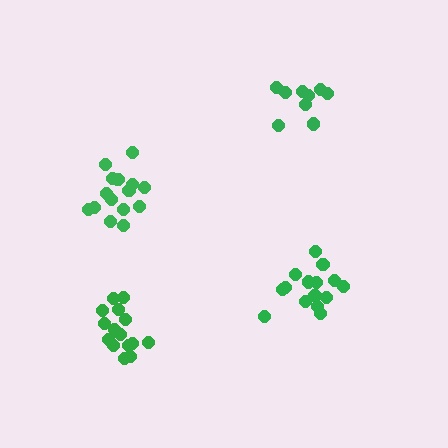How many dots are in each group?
Group 1: 15 dots, Group 2: 15 dots, Group 3: 9 dots, Group 4: 15 dots (54 total).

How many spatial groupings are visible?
There are 4 spatial groupings.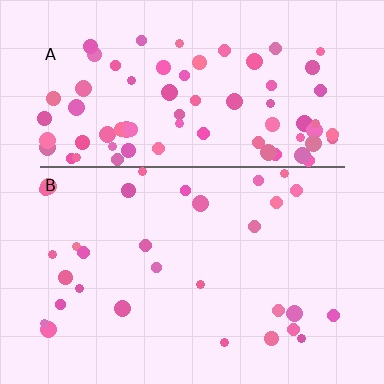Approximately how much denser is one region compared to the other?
Approximately 2.7× — region A over region B.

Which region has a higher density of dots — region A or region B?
A (the top).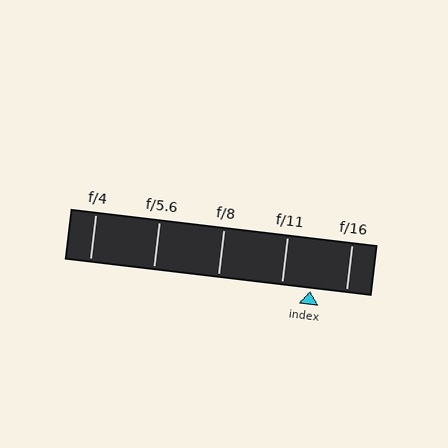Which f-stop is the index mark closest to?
The index mark is closest to f/11.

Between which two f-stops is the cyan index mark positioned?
The index mark is between f/11 and f/16.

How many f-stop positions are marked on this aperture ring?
There are 5 f-stop positions marked.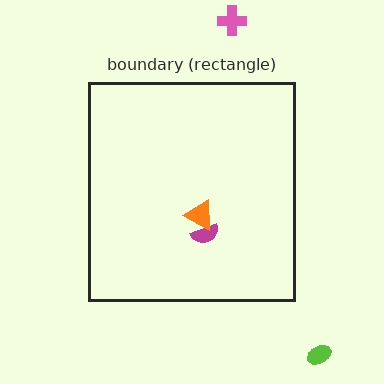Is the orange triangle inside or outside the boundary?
Inside.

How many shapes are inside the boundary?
2 inside, 2 outside.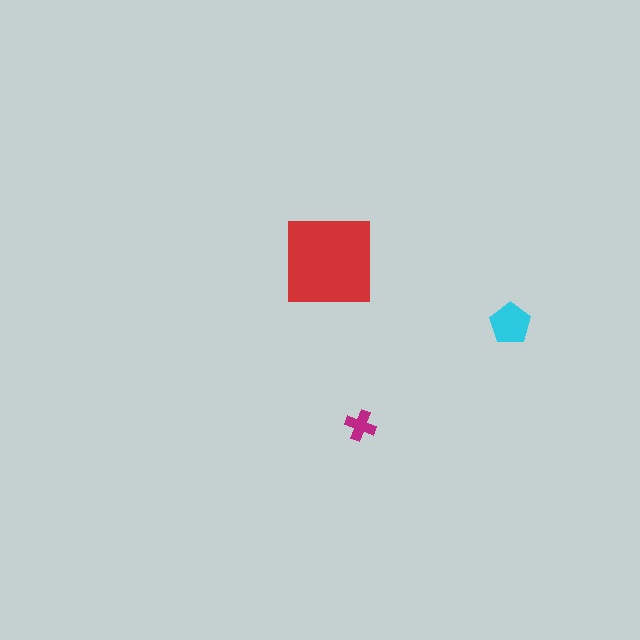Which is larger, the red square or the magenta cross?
The red square.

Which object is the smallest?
The magenta cross.